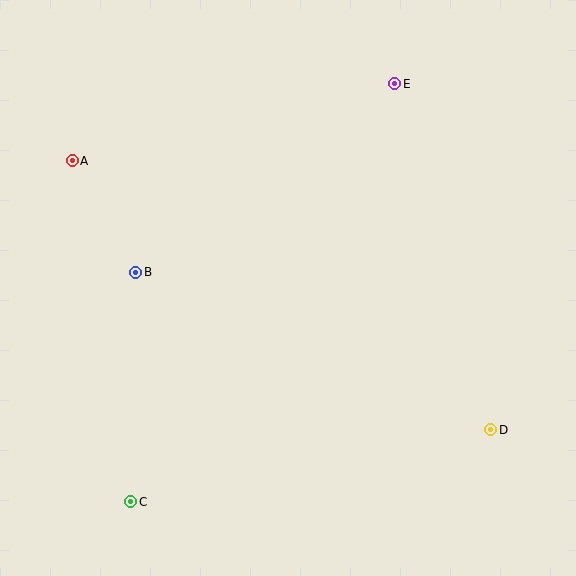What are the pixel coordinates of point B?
Point B is at (136, 272).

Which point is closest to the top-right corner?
Point E is closest to the top-right corner.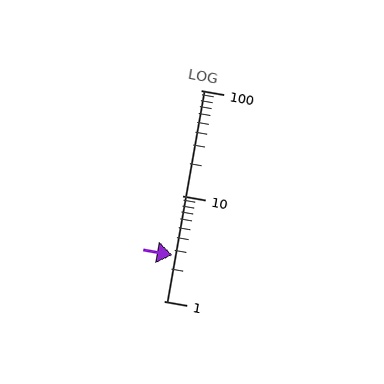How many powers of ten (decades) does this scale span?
The scale spans 2 decades, from 1 to 100.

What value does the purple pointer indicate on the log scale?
The pointer indicates approximately 2.7.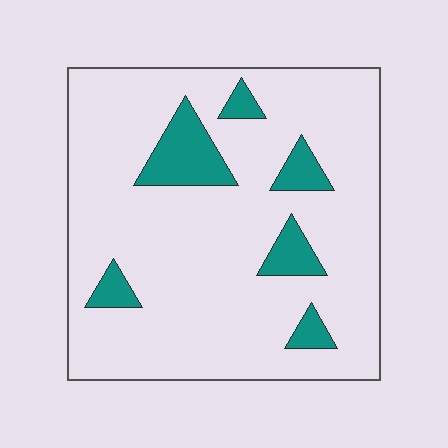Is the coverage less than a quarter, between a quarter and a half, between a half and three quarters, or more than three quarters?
Less than a quarter.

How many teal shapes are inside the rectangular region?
6.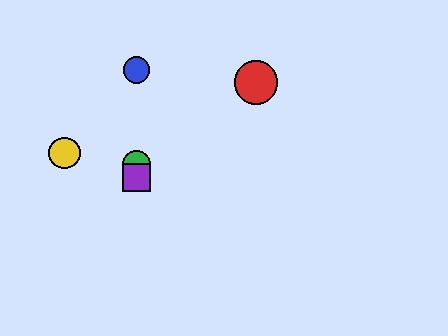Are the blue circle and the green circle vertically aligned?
Yes, both are at x≈136.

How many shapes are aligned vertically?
3 shapes (the blue circle, the green circle, the purple square) are aligned vertically.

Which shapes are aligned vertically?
The blue circle, the green circle, the purple square are aligned vertically.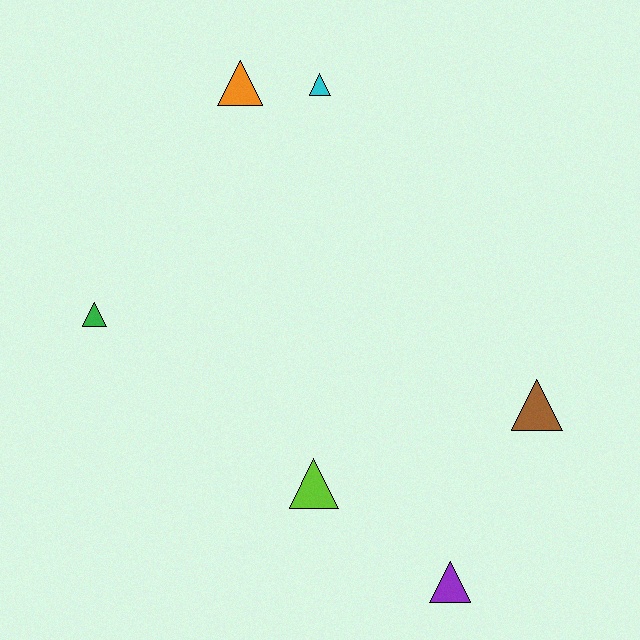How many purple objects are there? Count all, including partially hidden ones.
There is 1 purple object.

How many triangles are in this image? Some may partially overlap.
There are 6 triangles.